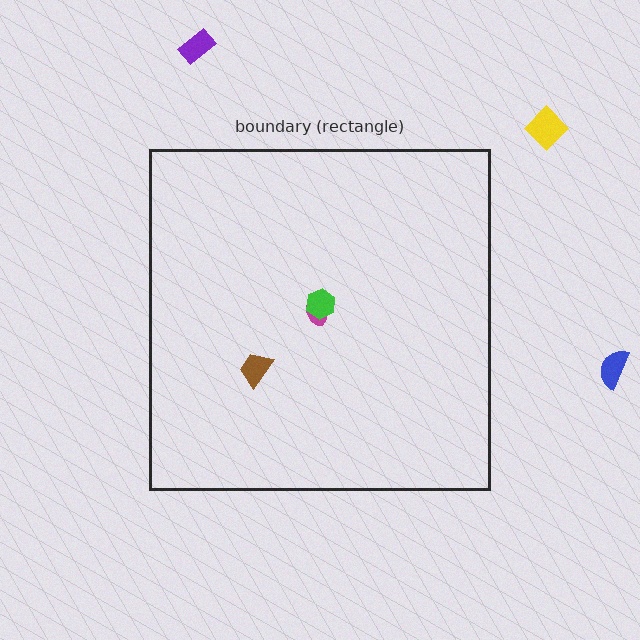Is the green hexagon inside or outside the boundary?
Inside.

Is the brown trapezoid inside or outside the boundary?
Inside.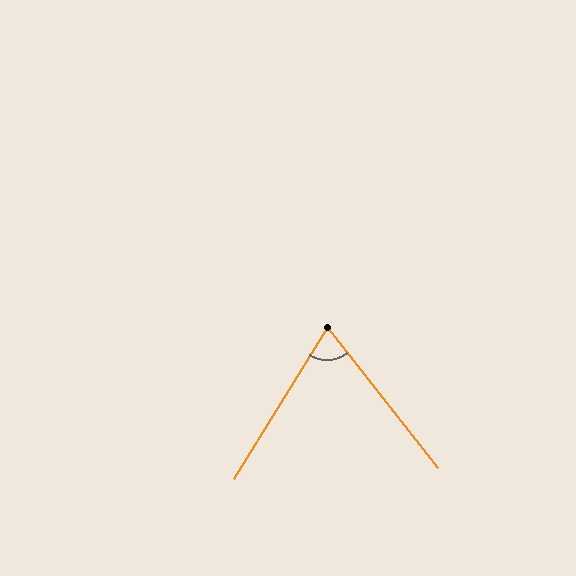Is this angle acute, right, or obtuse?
It is acute.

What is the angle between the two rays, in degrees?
Approximately 70 degrees.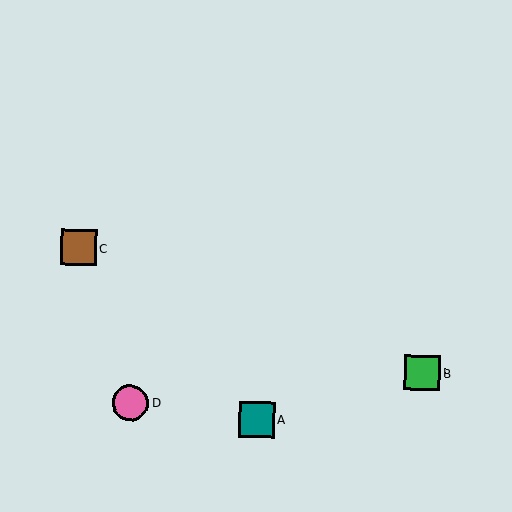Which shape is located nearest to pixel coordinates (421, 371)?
The green square (labeled B) at (422, 373) is nearest to that location.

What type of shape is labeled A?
Shape A is a teal square.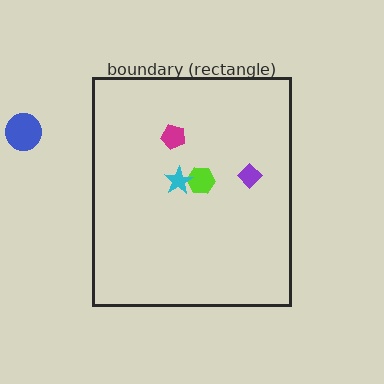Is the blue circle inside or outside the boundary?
Outside.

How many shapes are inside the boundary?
4 inside, 2 outside.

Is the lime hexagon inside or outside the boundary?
Inside.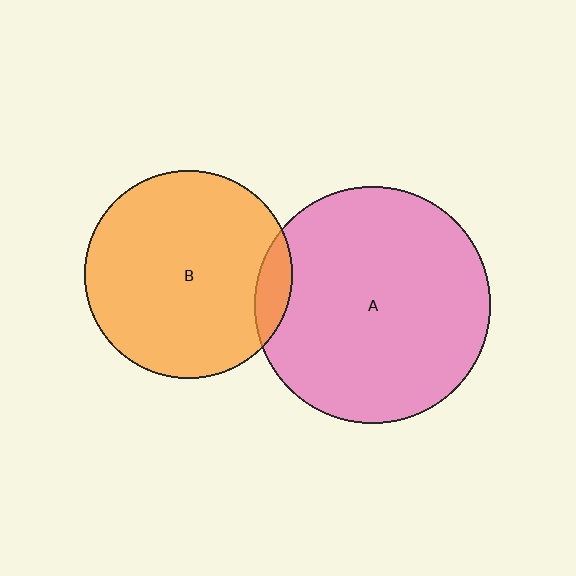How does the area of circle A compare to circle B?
Approximately 1.3 times.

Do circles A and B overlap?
Yes.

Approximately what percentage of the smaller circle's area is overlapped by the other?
Approximately 10%.